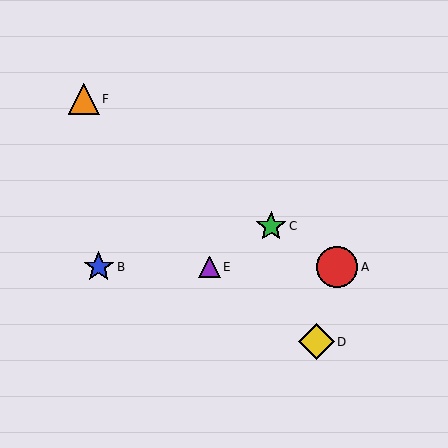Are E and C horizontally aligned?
No, E is at y≈267 and C is at y≈226.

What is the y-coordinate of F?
Object F is at y≈99.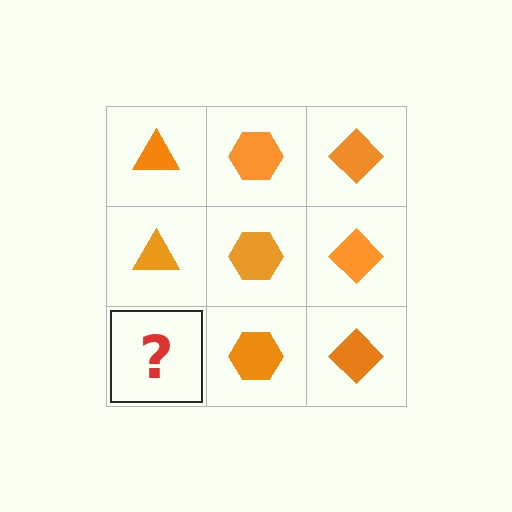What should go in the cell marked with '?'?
The missing cell should contain an orange triangle.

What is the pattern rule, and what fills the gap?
The rule is that each column has a consistent shape. The gap should be filled with an orange triangle.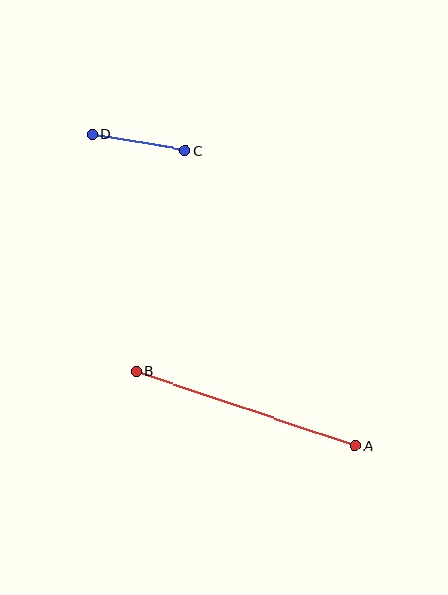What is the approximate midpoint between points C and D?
The midpoint is at approximately (138, 142) pixels.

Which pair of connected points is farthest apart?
Points A and B are farthest apart.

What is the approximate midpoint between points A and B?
The midpoint is at approximately (246, 409) pixels.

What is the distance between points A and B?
The distance is approximately 231 pixels.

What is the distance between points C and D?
The distance is approximately 95 pixels.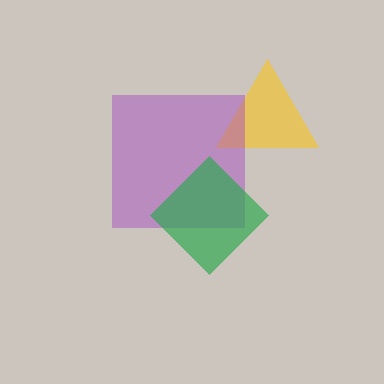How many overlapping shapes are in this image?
There are 3 overlapping shapes in the image.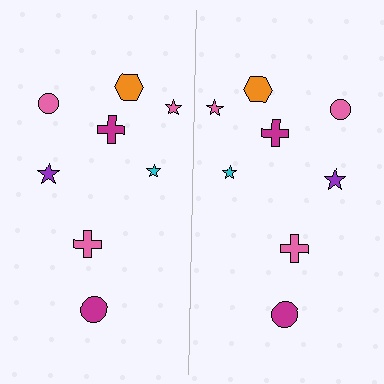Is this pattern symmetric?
Yes, this pattern has bilateral (reflection) symmetry.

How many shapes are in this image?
There are 16 shapes in this image.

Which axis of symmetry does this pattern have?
The pattern has a vertical axis of symmetry running through the center of the image.